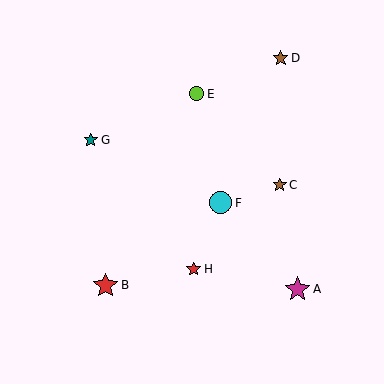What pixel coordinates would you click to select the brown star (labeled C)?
Click at (280, 185) to select the brown star C.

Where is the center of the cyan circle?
The center of the cyan circle is at (220, 203).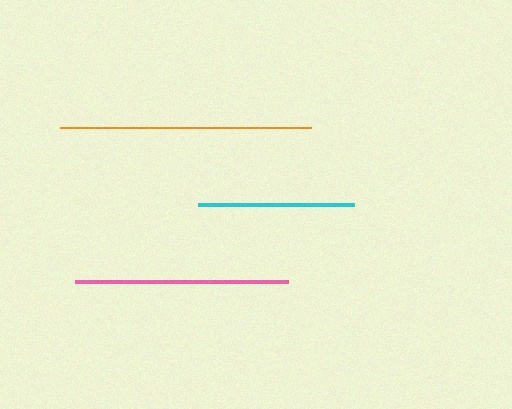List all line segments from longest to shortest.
From longest to shortest: orange, pink, cyan.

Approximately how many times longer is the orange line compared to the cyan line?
The orange line is approximately 1.6 times the length of the cyan line.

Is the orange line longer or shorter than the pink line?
The orange line is longer than the pink line.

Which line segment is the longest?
The orange line is the longest at approximately 251 pixels.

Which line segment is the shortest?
The cyan line is the shortest at approximately 156 pixels.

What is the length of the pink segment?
The pink segment is approximately 212 pixels long.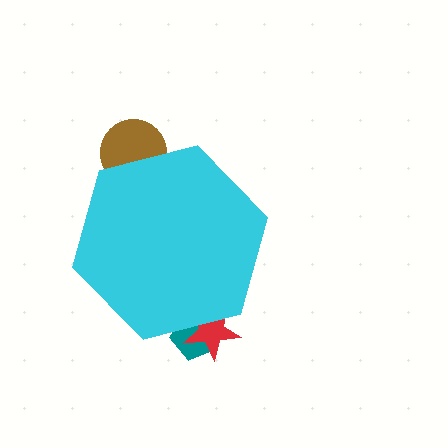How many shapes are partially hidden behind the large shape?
3 shapes are partially hidden.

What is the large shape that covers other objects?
A cyan hexagon.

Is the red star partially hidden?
Yes, the red star is partially hidden behind the cyan hexagon.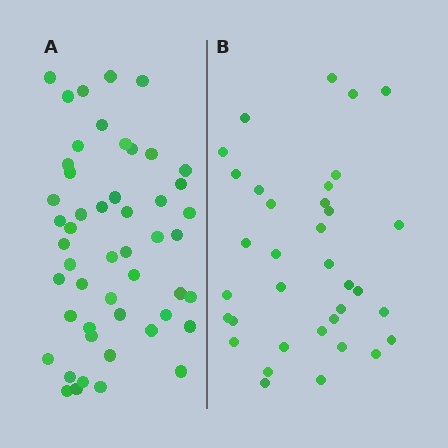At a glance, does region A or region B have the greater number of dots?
Region A (the left region) has more dots.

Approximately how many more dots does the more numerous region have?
Region A has approximately 15 more dots than region B.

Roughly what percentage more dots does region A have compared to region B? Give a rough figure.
About 45% more.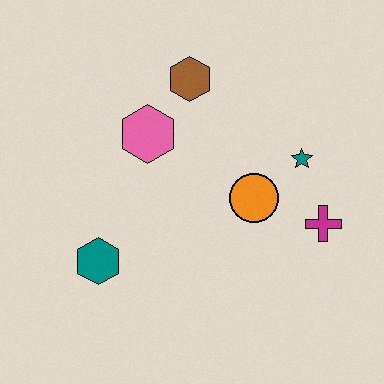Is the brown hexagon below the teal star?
No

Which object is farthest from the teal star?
The teal hexagon is farthest from the teal star.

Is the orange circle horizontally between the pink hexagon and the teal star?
Yes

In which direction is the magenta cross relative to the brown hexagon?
The magenta cross is below the brown hexagon.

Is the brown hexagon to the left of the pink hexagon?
No